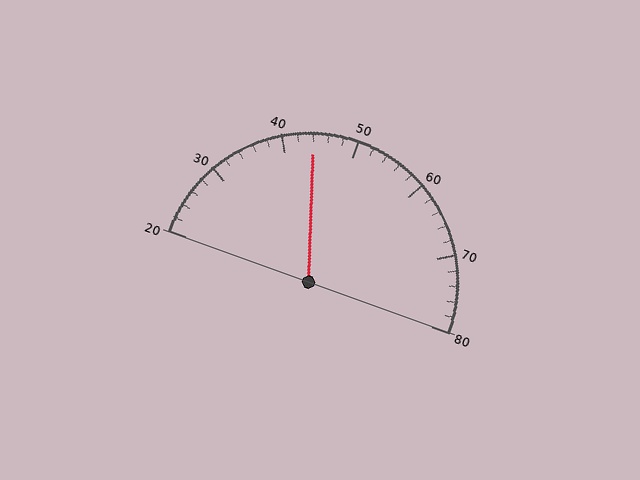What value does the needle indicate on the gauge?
The needle indicates approximately 44.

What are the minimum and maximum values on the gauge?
The gauge ranges from 20 to 80.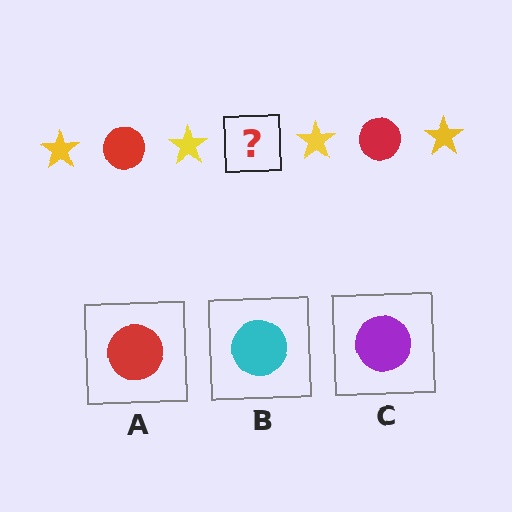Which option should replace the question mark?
Option A.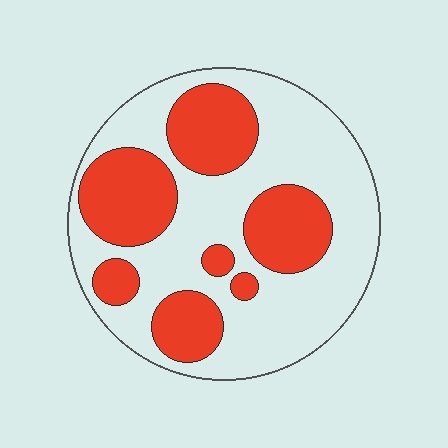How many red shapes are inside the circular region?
7.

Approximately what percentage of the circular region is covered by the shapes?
Approximately 35%.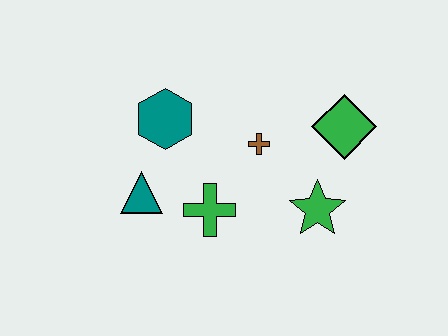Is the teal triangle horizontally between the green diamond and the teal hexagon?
No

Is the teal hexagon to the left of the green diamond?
Yes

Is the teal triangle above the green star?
Yes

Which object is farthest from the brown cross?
The teal triangle is farthest from the brown cross.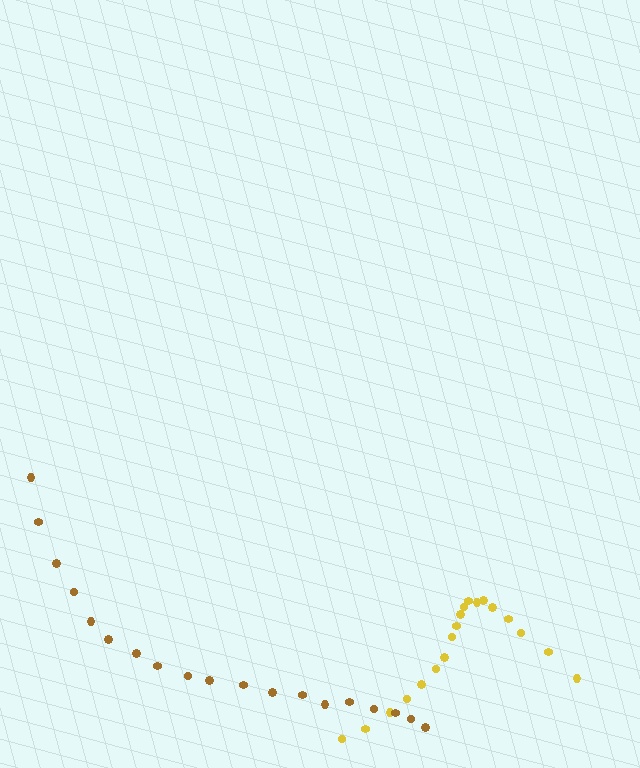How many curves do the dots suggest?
There are 2 distinct paths.